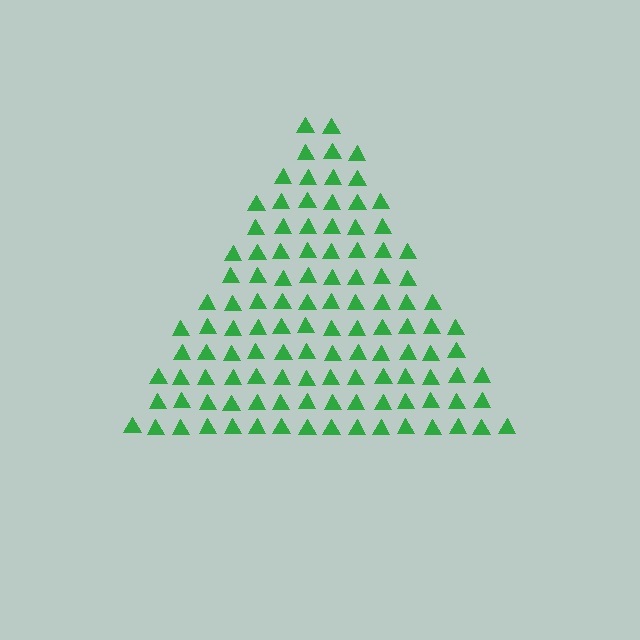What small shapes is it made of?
It is made of small triangles.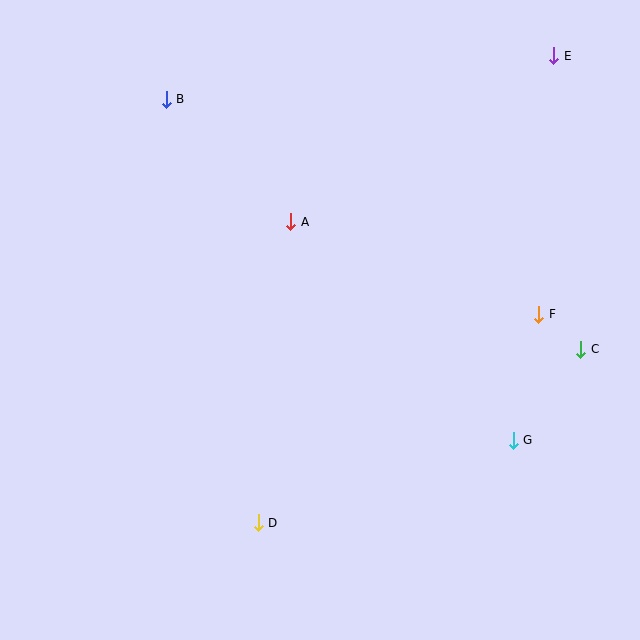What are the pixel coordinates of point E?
Point E is at (554, 56).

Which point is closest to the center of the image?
Point A at (291, 222) is closest to the center.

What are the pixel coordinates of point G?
Point G is at (513, 440).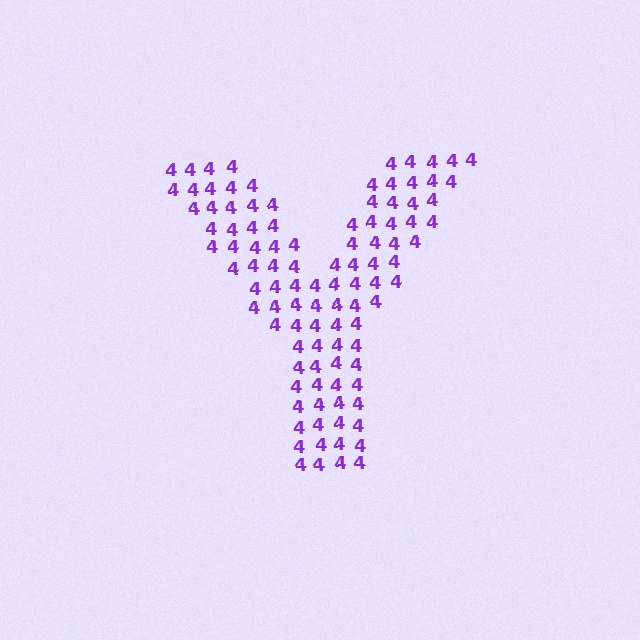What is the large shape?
The large shape is the letter Y.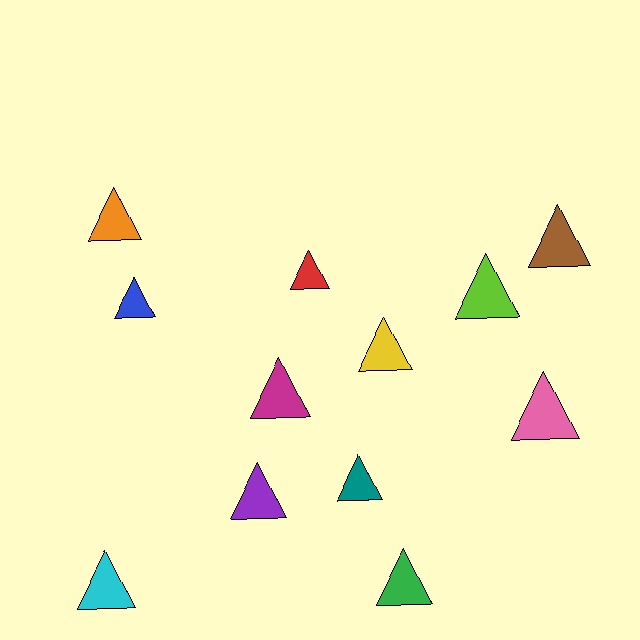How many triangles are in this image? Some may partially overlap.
There are 12 triangles.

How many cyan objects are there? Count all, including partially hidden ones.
There is 1 cyan object.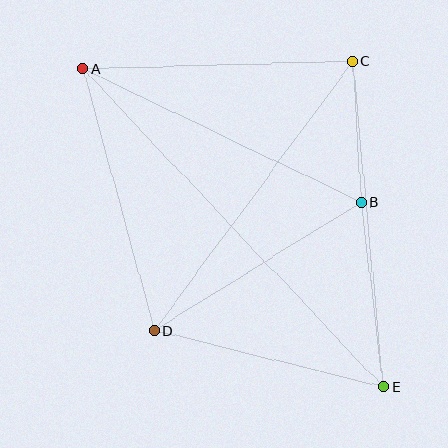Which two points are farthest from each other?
Points A and E are farthest from each other.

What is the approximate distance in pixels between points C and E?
The distance between C and E is approximately 327 pixels.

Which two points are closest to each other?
Points B and C are closest to each other.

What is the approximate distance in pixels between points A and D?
The distance between A and D is approximately 270 pixels.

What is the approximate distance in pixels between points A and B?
The distance between A and B is approximately 308 pixels.